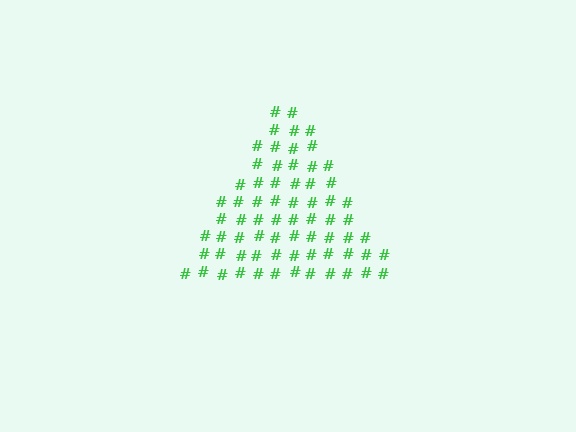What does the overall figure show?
The overall figure shows a triangle.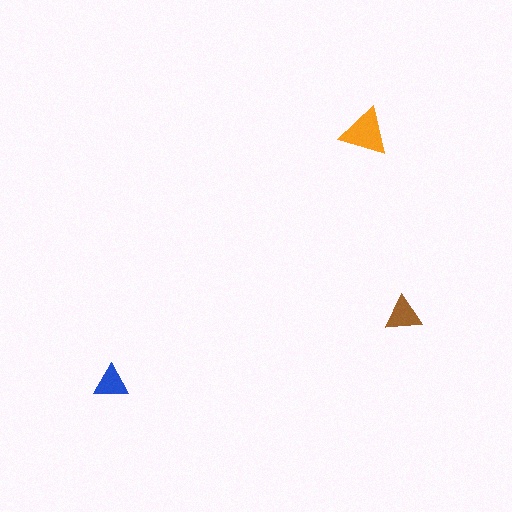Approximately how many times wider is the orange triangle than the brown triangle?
About 1.5 times wider.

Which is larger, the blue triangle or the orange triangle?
The orange one.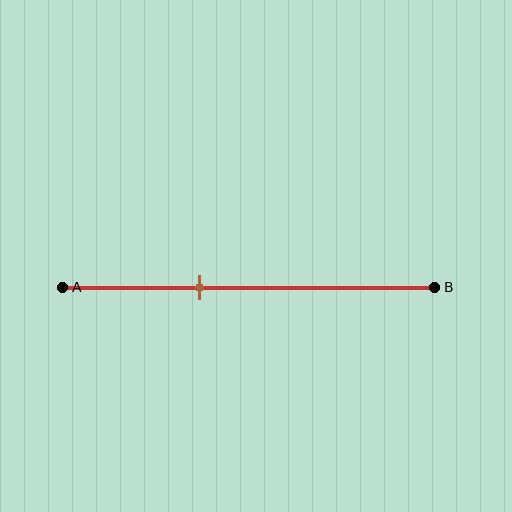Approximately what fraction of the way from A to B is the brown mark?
The brown mark is approximately 35% of the way from A to B.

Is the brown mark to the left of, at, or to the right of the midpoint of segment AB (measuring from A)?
The brown mark is to the left of the midpoint of segment AB.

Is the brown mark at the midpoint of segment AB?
No, the mark is at about 35% from A, not at the 50% midpoint.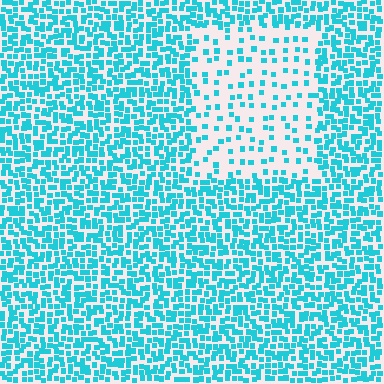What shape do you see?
I see a rectangle.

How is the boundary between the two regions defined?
The boundary is defined by a change in element density (approximately 2.9x ratio). All elements are the same color, size, and shape.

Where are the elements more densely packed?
The elements are more densely packed outside the rectangle boundary.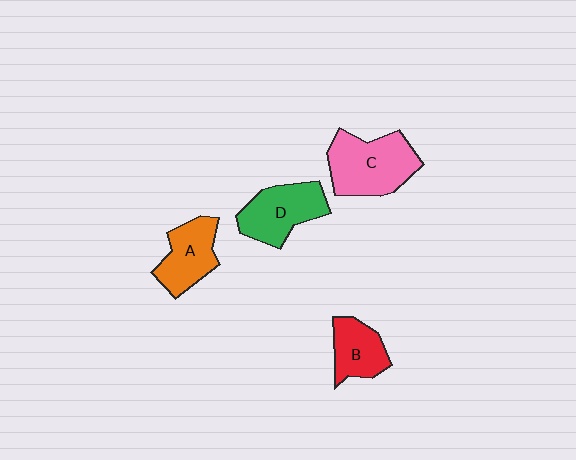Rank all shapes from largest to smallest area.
From largest to smallest: C (pink), D (green), A (orange), B (red).